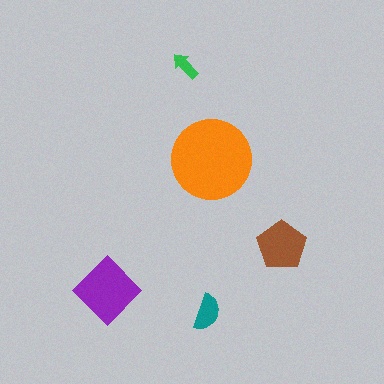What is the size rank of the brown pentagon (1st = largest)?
3rd.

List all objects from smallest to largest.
The green arrow, the teal semicircle, the brown pentagon, the purple diamond, the orange circle.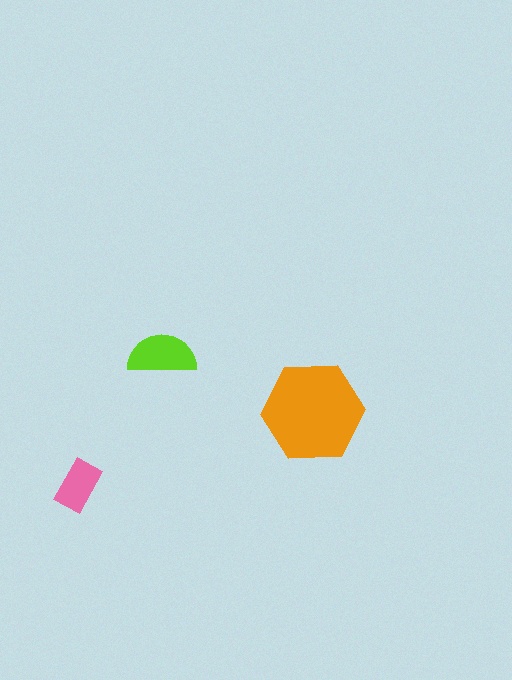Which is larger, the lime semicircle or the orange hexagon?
The orange hexagon.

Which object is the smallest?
The pink rectangle.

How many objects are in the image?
There are 3 objects in the image.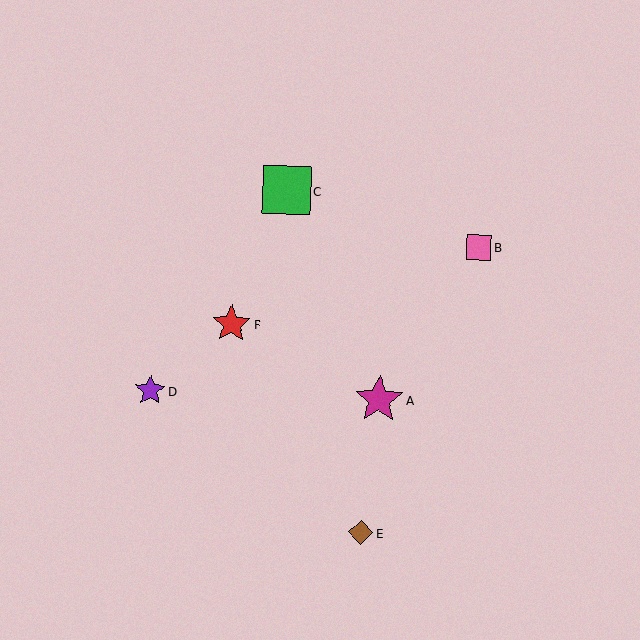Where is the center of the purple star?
The center of the purple star is at (150, 391).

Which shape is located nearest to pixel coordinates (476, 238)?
The pink square (labeled B) at (479, 247) is nearest to that location.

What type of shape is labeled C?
Shape C is a green square.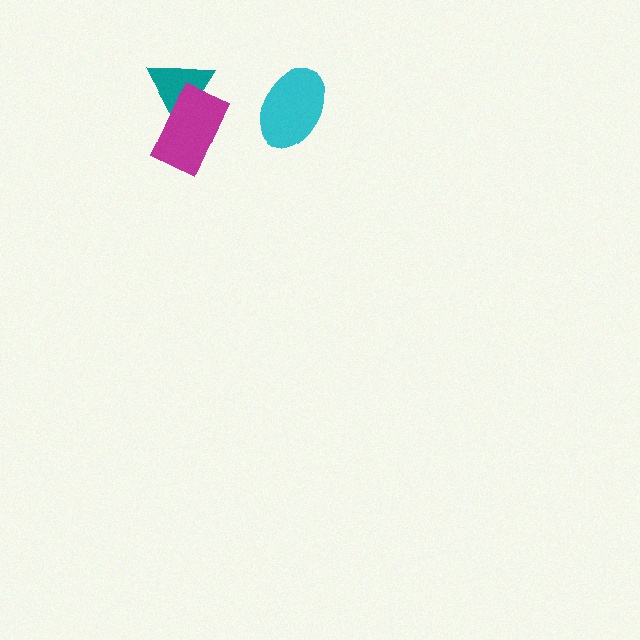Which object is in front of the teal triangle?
The magenta rectangle is in front of the teal triangle.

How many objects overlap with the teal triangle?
1 object overlaps with the teal triangle.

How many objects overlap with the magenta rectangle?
1 object overlaps with the magenta rectangle.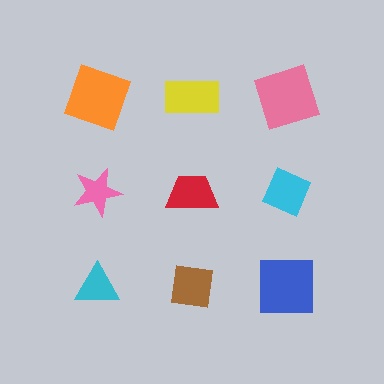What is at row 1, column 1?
An orange square.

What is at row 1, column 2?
A yellow rectangle.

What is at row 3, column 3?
A blue square.